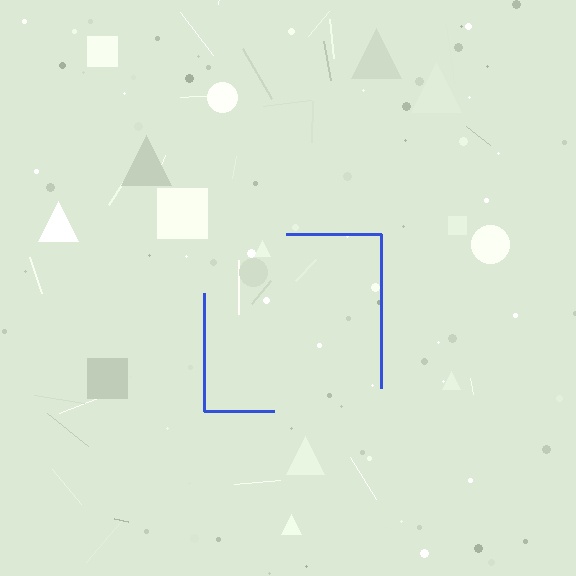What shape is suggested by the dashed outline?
The dashed outline suggests a square.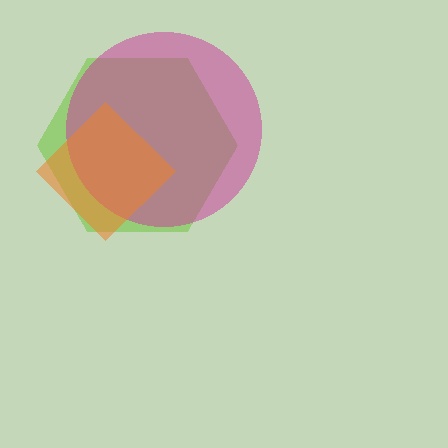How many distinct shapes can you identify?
There are 3 distinct shapes: a lime hexagon, a magenta circle, an orange diamond.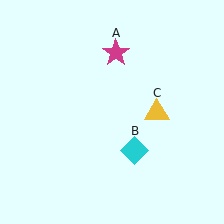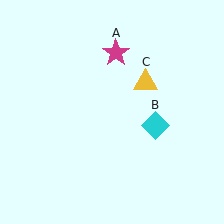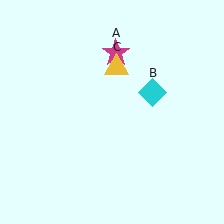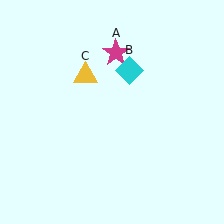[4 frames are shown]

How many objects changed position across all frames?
2 objects changed position: cyan diamond (object B), yellow triangle (object C).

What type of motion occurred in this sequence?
The cyan diamond (object B), yellow triangle (object C) rotated counterclockwise around the center of the scene.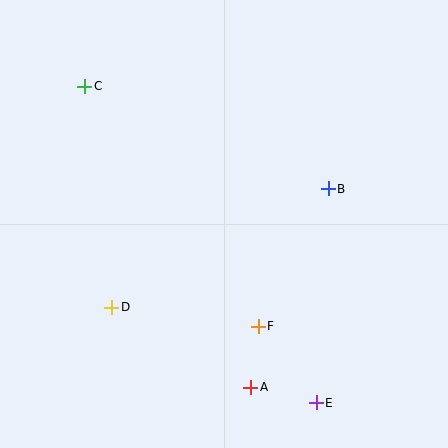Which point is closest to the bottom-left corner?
Point D is closest to the bottom-left corner.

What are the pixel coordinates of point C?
Point C is at (85, 86).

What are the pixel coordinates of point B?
Point B is at (328, 189).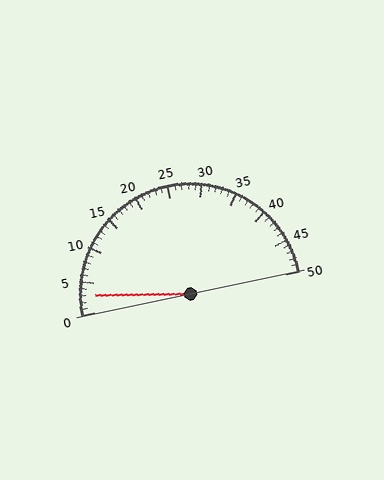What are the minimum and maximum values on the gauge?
The gauge ranges from 0 to 50.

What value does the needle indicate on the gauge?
The needle indicates approximately 3.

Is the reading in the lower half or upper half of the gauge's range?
The reading is in the lower half of the range (0 to 50).